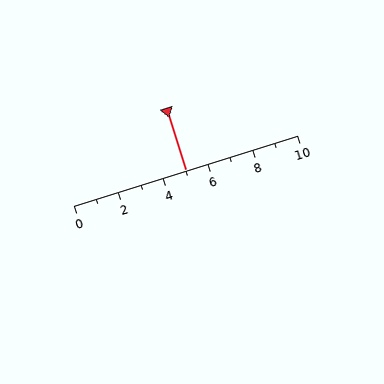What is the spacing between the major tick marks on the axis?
The major ticks are spaced 2 apart.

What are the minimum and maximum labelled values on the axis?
The axis runs from 0 to 10.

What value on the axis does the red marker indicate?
The marker indicates approximately 5.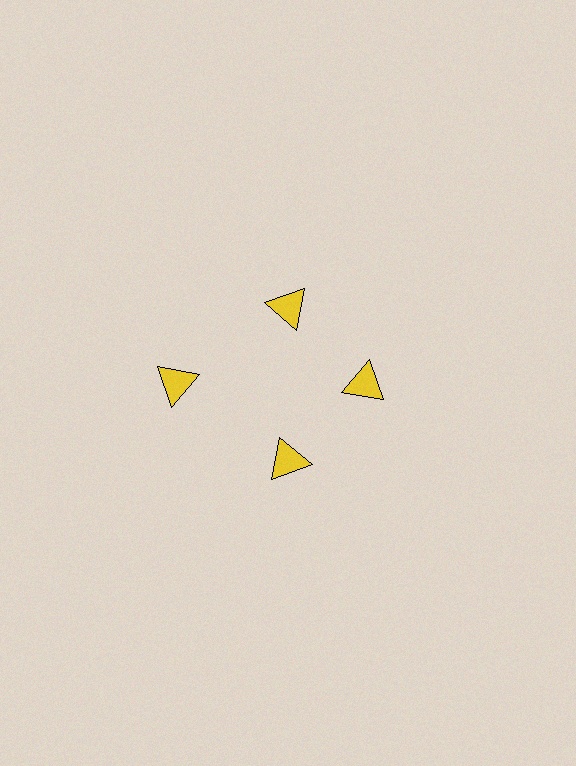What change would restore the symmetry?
The symmetry would be restored by moving it inward, back onto the ring so that all 4 triangles sit at equal angles and equal distance from the center.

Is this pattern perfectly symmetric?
No. The 4 yellow triangles are arranged in a ring, but one element near the 9 o'clock position is pushed outward from the center, breaking the 4-fold rotational symmetry.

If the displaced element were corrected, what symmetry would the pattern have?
It would have 4-fold rotational symmetry — the pattern would map onto itself every 90 degrees.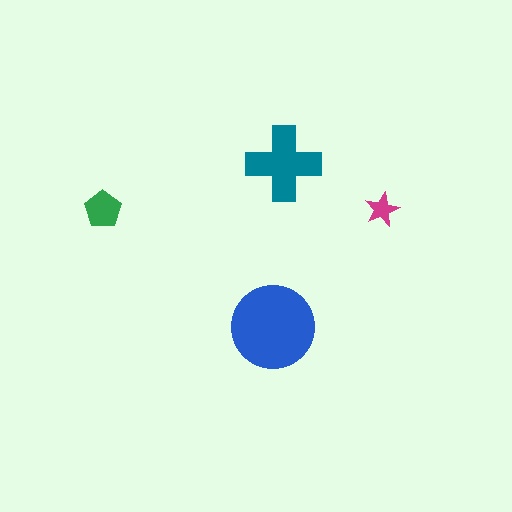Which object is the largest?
The blue circle.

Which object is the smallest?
The magenta star.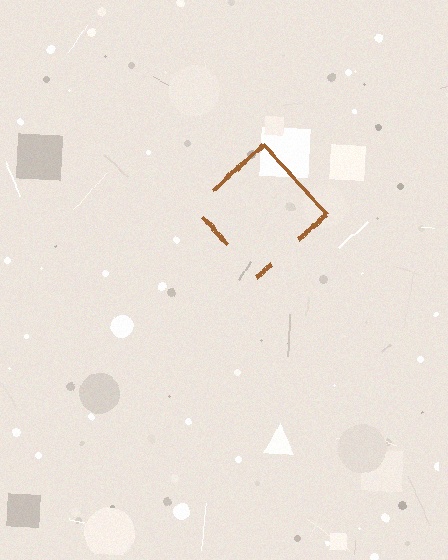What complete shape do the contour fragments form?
The contour fragments form a diamond.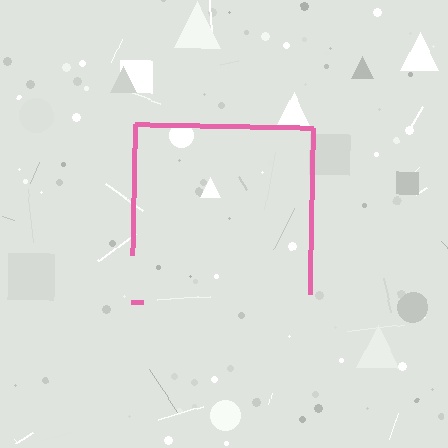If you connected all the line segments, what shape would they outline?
They would outline a square.